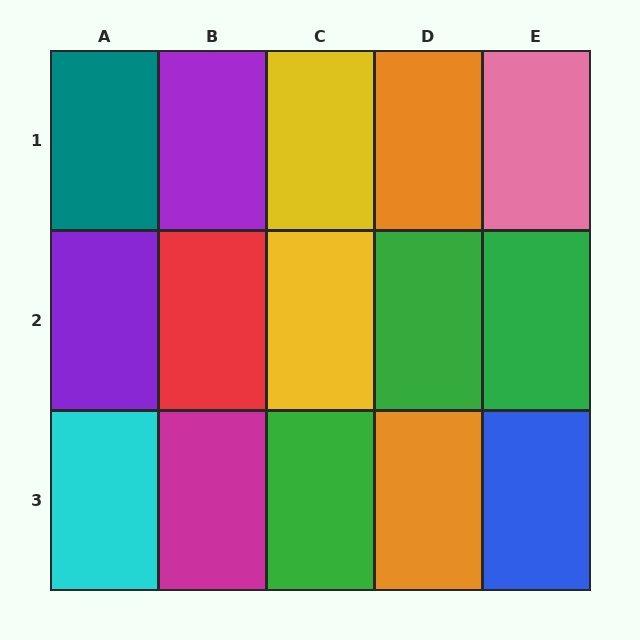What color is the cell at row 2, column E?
Green.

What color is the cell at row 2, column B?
Red.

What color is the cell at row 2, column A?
Purple.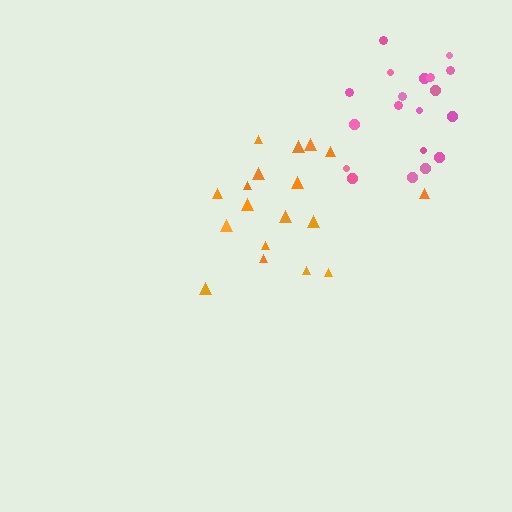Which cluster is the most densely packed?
Pink.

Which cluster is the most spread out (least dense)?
Orange.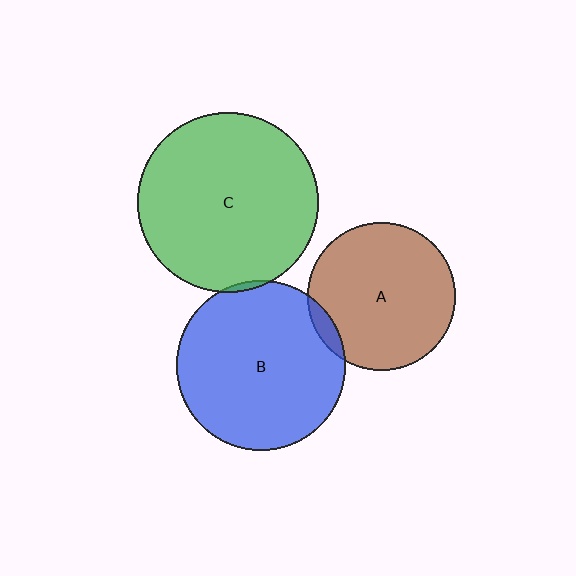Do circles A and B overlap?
Yes.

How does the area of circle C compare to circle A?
Approximately 1.5 times.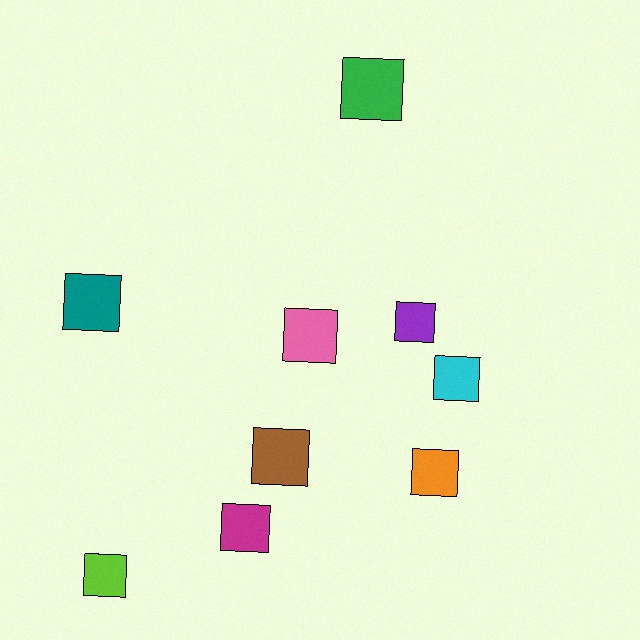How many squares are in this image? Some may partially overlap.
There are 9 squares.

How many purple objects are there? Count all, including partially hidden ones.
There is 1 purple object.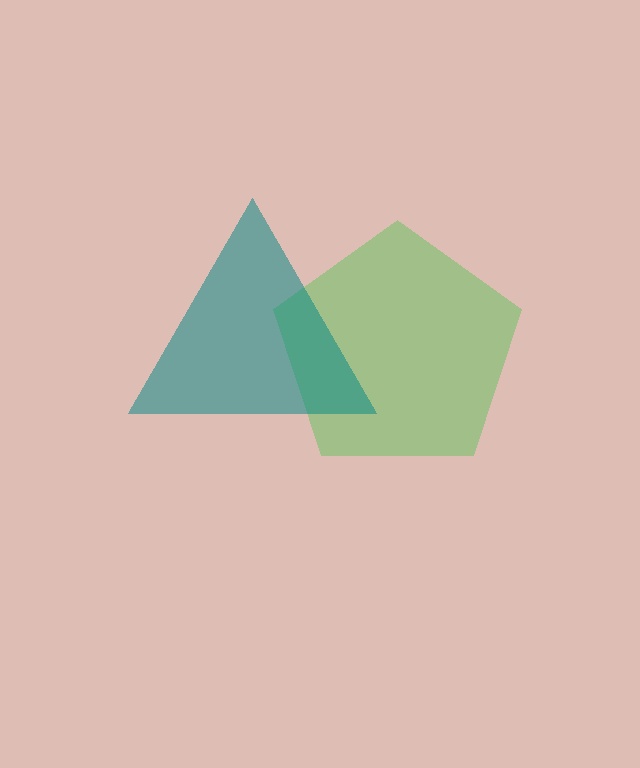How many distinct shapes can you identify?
There are 2 distinct shapes: a green pentagon, a teal triangle.